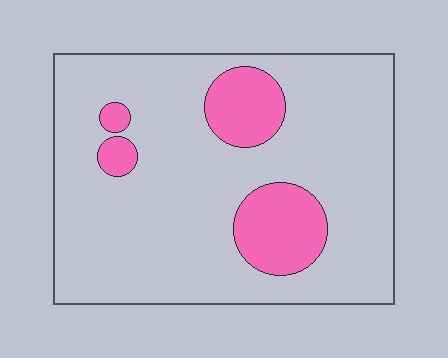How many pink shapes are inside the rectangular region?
4.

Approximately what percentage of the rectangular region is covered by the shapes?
Approximately 15%.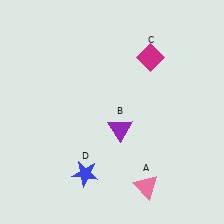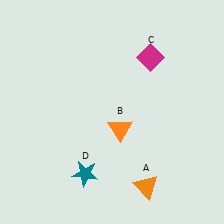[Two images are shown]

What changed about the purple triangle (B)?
In Image 1, B is purple. In Image 2, it changed to orange.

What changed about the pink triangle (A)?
In Image 1, A is pink. In Image 2, it changed to orange.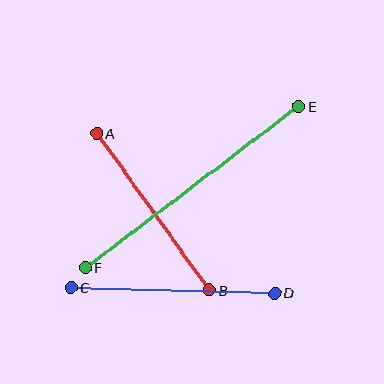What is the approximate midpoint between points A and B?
The midpoint is at approximately (153, 212) pixels.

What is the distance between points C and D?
The distance is approximately 204 pixels.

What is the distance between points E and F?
The distance is approximately 267 pixels.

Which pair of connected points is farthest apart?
Points E and F are farthest apart.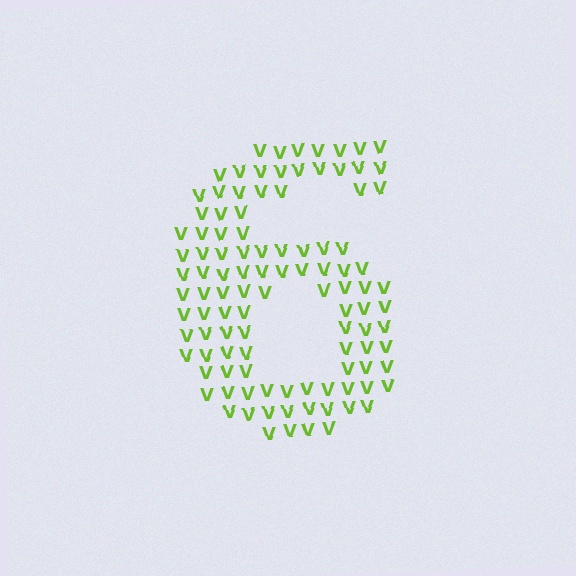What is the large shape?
The large shape is the digit 6.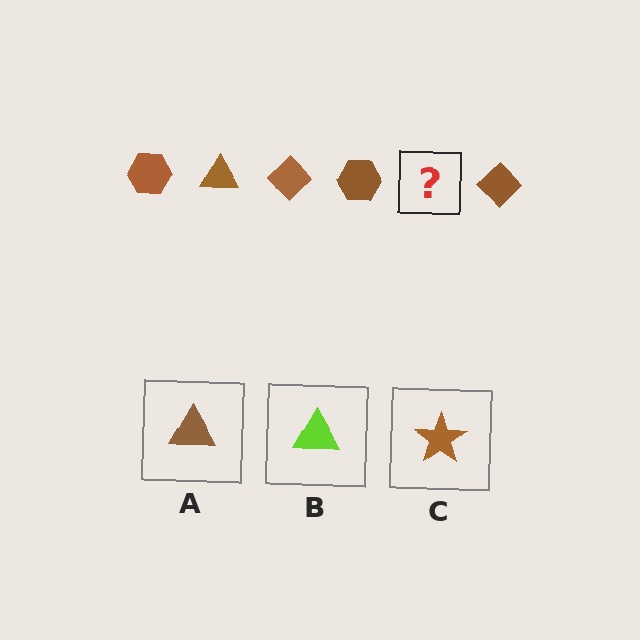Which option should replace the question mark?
Option A.